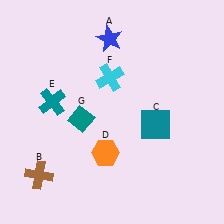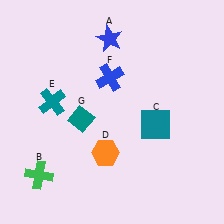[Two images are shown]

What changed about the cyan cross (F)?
In Image 1, F is cyan. In Image 2, it changed to blue.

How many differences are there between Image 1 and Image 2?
There are 2 differences between the two images.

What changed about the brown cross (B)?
In Image 1, B is brown. In Image 2, it changed to green.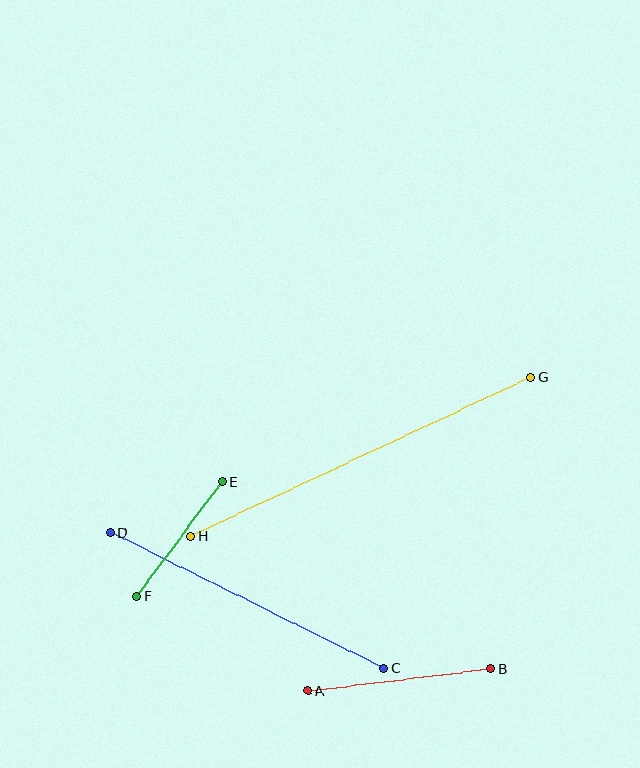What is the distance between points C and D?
The distance is approximately 306 pixels.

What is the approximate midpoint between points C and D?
The midpoint is at approximately (247, 600) pixels.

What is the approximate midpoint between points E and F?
The midpoint is at approximately (179, 539) pixels.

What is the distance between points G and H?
The distance is approximately 376 pixels.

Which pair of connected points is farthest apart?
Points G and H are farthest apart.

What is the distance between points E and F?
The distance is approximately 143 pixels.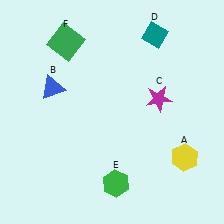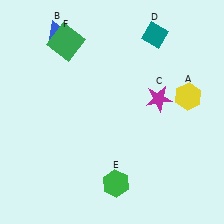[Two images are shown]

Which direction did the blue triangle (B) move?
The blue triangle (B) moved up.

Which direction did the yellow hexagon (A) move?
The yellow hexagon (A) moved up.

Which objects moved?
The objects that moved are: the yellow hexagon (A), the blue triangle (B).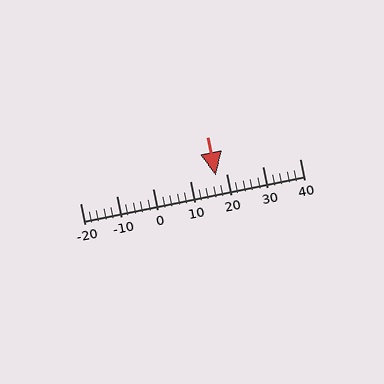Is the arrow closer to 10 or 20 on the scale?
The arrow is closer to 20.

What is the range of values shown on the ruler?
The ruler shows values from -20 to 40.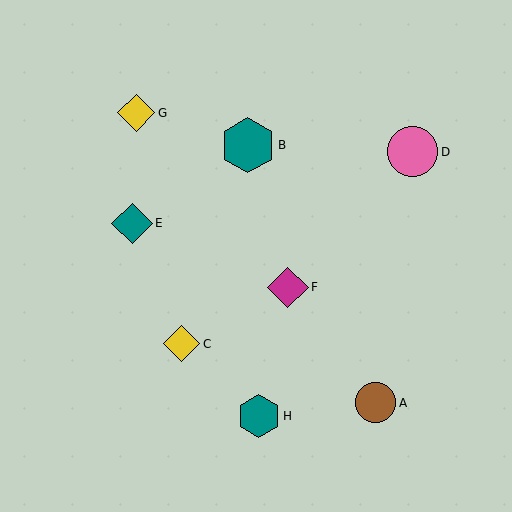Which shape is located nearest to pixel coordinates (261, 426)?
The teal hexagon (labeled H) at (259, 416) is nearest to that location.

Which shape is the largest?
The teal hexagon (labeled B) is the largest.